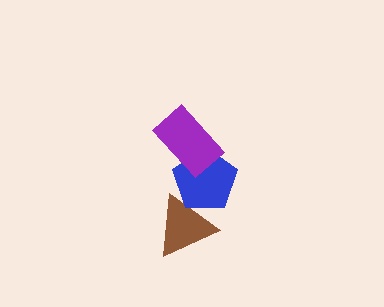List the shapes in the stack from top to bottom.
From top to bottom: the purple rectangle, the blue pentagon, the brown triangle.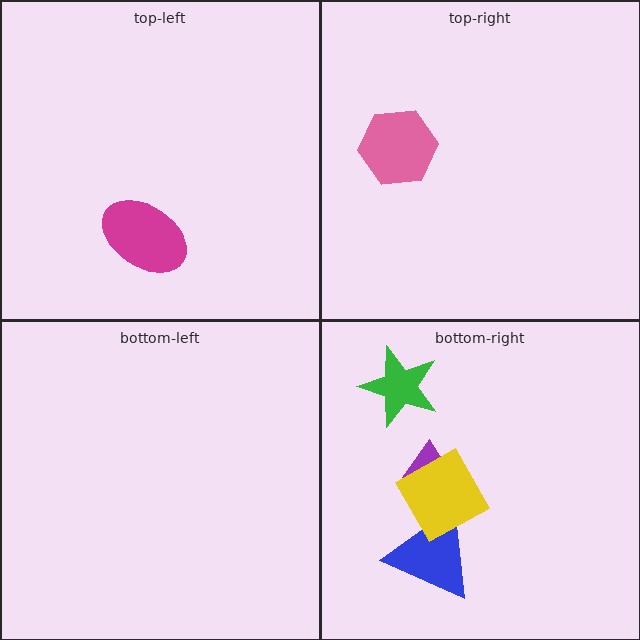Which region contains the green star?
The bottom-right region.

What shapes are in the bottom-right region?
The green star, the blue triangle, the purple trapezoid, the yellow diamond.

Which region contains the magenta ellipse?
The top-left region.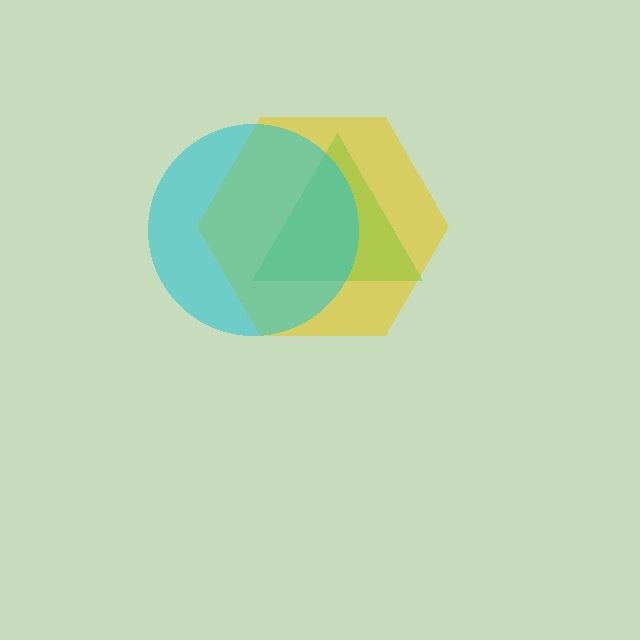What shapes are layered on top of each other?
The layered shapes are: a yellow hexagon, a lime triangle, a cyan circle.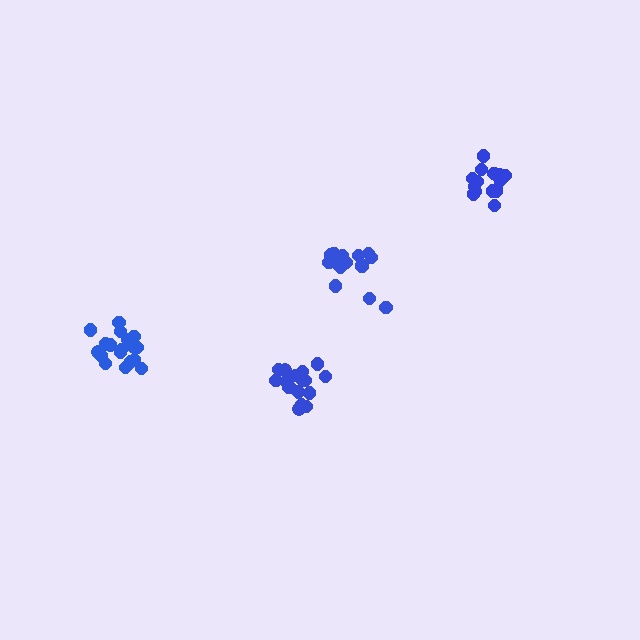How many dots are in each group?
Group 1: 15 dots, Group 2: 17 dots, Group 3: 16 dots, Group 4: 20 dots (68 total).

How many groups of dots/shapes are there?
There are 4 groups.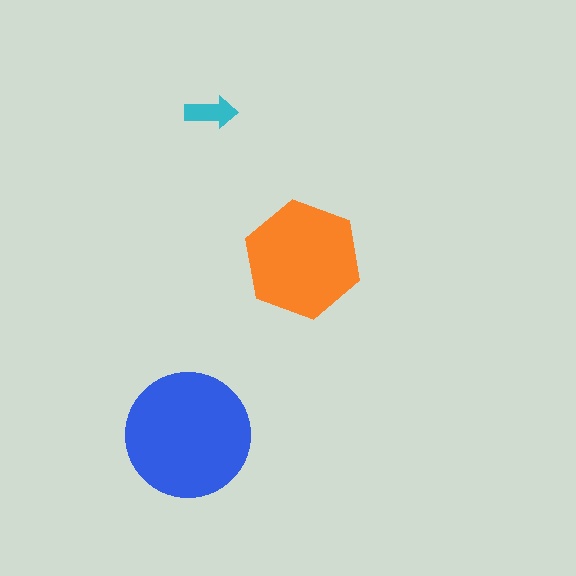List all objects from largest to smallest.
The blue circle, the orange hexagon, the cyan arrow.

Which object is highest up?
The cyan arrow is topmost.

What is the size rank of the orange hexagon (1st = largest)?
2nd.